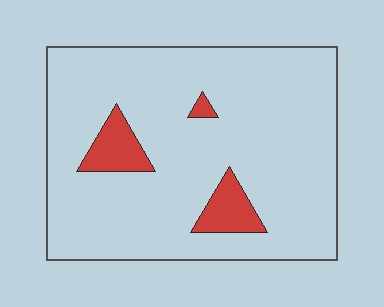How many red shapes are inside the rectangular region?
3.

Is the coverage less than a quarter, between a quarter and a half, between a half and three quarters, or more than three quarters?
Less than a quarter.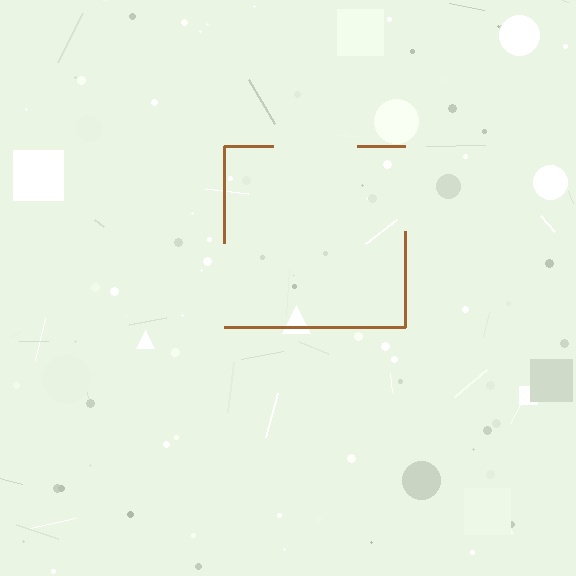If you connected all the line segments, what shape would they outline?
They would outline a square.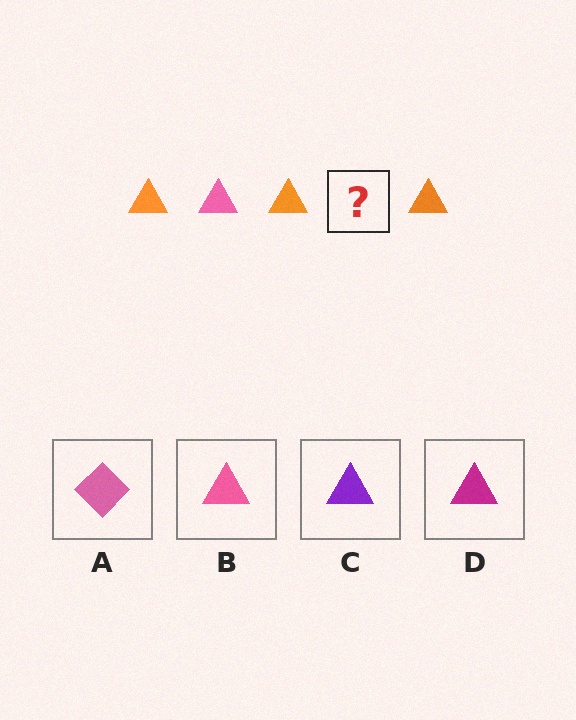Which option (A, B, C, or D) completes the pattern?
B.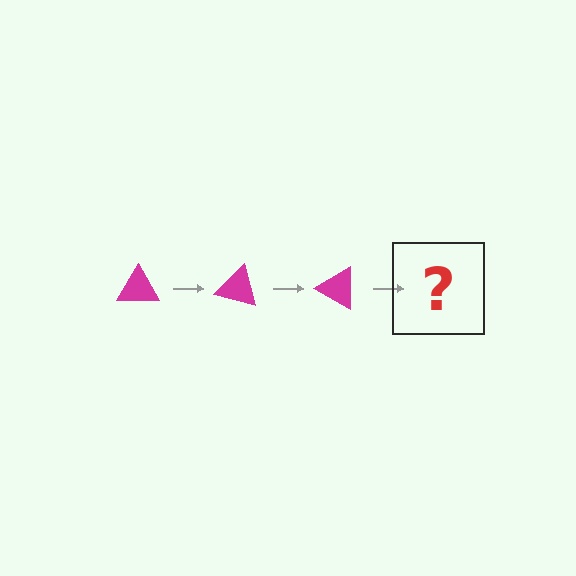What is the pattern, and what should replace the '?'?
The pattern is that the triangle rotates 15 degrees each step. The '?' should be a magenta triangle rotated 45 degrees.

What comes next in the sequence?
The next element should be a magenta triangle rotated 45 degrees.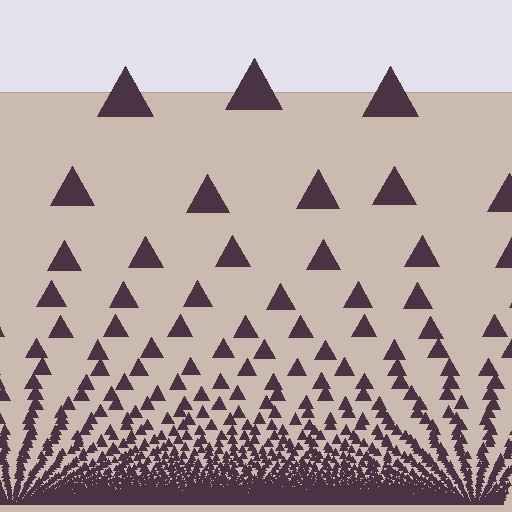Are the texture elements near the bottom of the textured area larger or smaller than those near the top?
Smaller. The gradient is inverted — elements near the bottom are smaller and denser.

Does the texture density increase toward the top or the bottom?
Density increases toward the bottom.